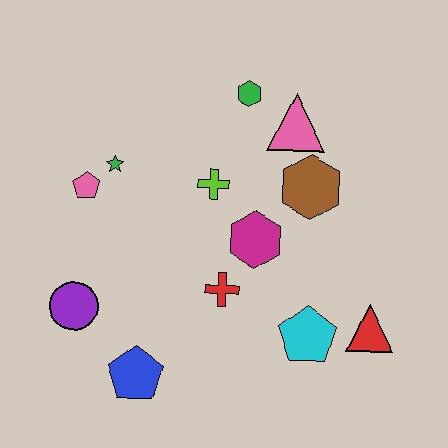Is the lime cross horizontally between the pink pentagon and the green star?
No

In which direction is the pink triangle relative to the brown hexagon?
The pink triangle is above the brown hexagon.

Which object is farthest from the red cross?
The green hexagon is farthest from the red cross.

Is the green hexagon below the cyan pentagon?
No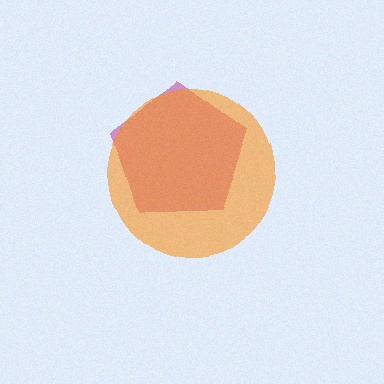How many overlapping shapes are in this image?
There are 2 overlapping shapes in the image.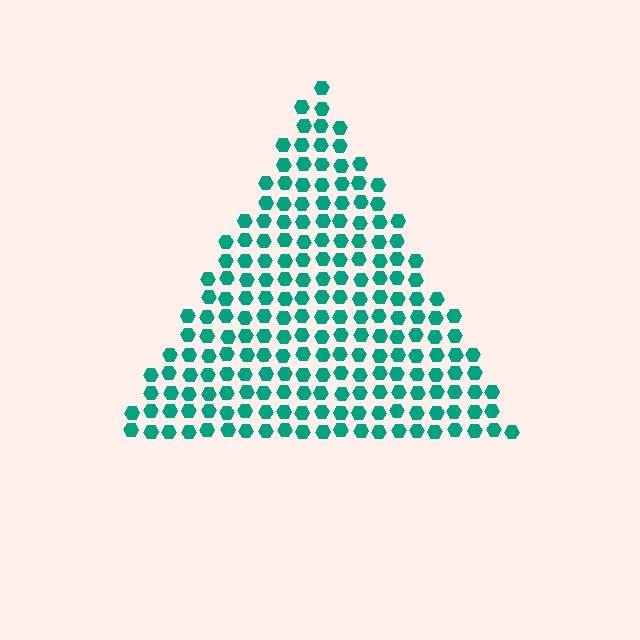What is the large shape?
The large shape is a triangle.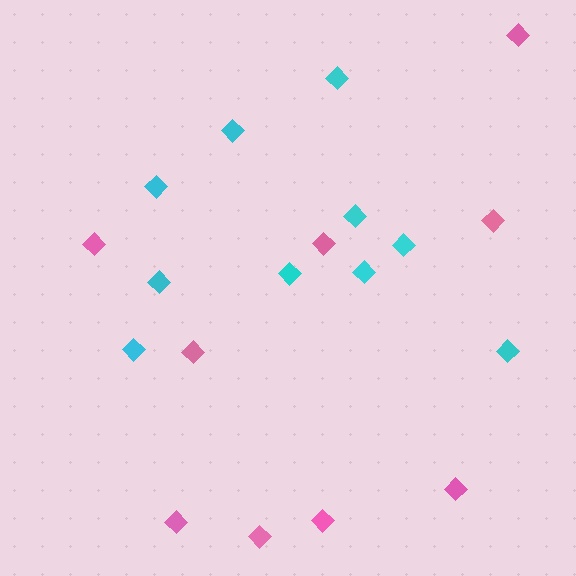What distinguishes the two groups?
There are 2 groups: one group of cyan diamonds (10) and one group of pink diamonds (9).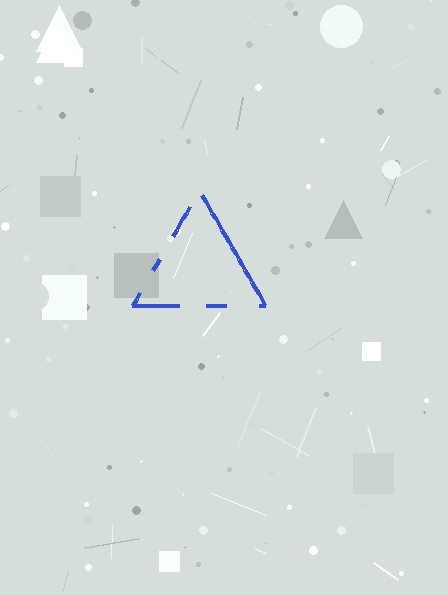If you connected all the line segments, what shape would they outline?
They would outline a triangle.